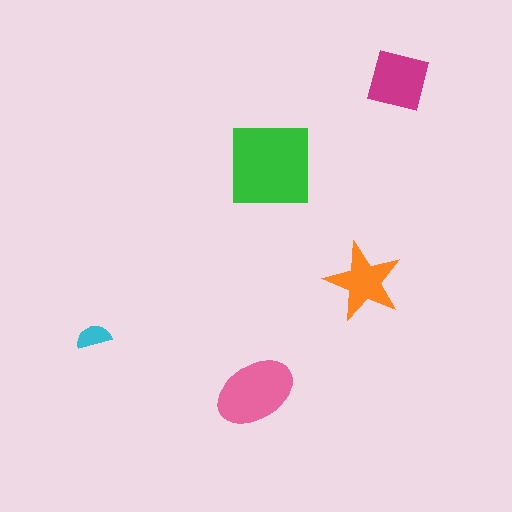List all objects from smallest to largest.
The cyan semicircle, the orange star, the magenta square, the pink ellipse, the green square.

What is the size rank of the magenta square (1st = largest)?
3rd.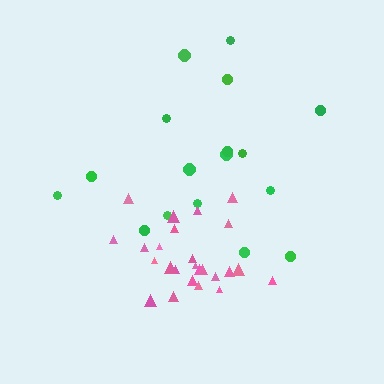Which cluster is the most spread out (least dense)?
Green.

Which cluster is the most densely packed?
Pink.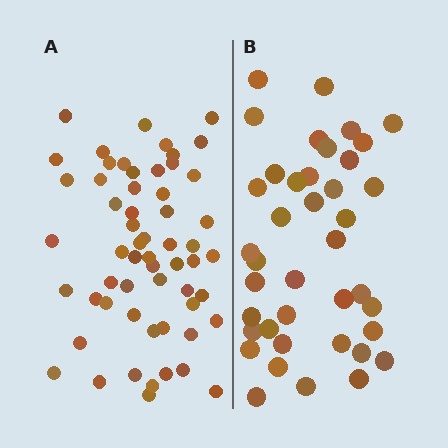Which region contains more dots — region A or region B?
Region A (the left region) has more dots.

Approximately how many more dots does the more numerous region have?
Region A has approximately 20 more dots than region B.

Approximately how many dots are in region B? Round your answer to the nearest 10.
About 40 dots.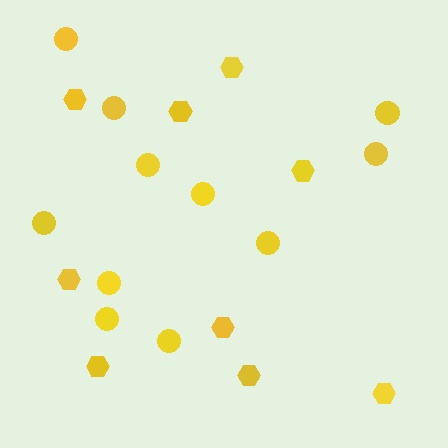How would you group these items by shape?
There are 2 groups: one group of circles (11) and one group of hexagons (9).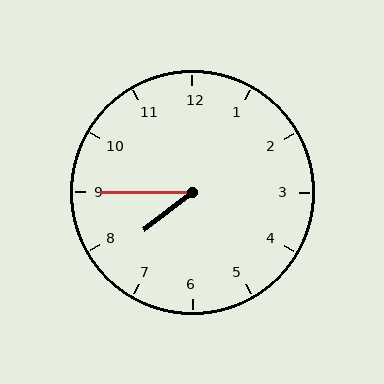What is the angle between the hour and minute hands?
Approximately 38 degrees.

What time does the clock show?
7:45.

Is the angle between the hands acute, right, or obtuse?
It is acute.